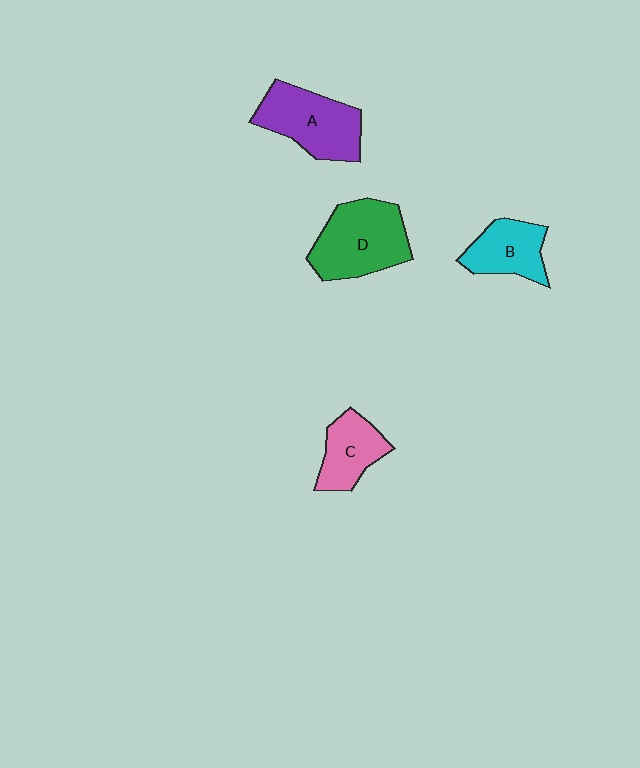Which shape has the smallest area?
Shape C (pink).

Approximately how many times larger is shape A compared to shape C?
Approximately 1.5 times.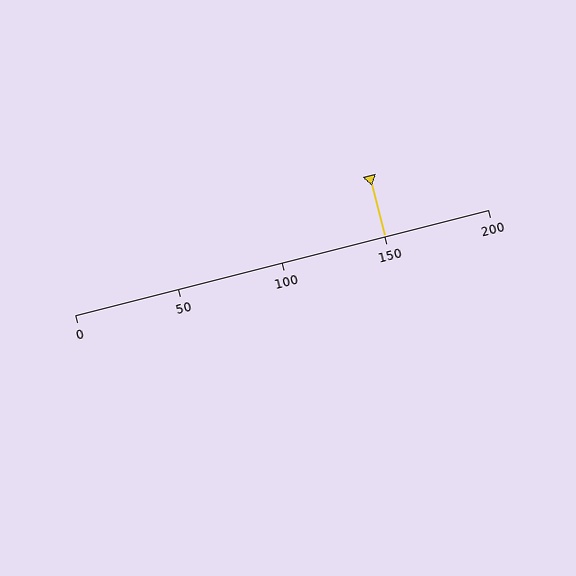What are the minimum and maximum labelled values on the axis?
The axis runs from 0 to 200.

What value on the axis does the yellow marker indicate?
The marker indicates approximately 150.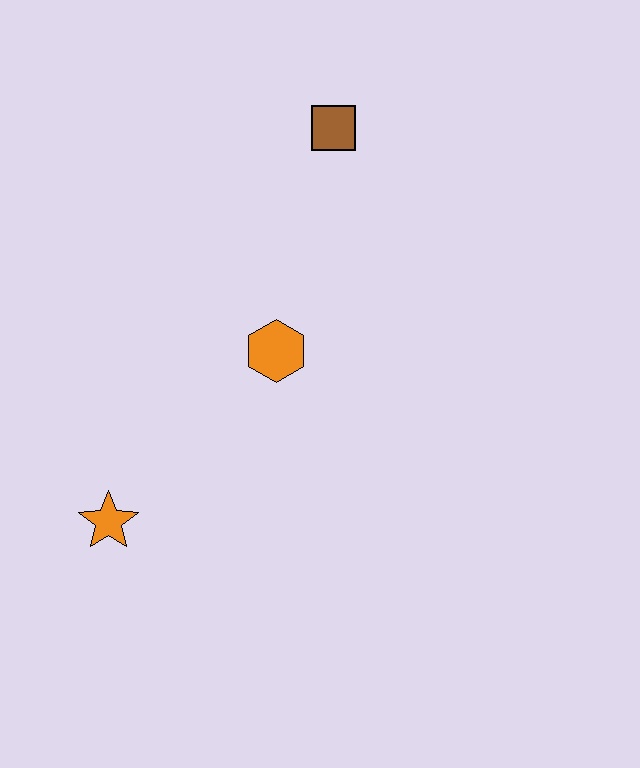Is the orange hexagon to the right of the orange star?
Yes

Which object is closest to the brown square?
The orange hexagon is closest to the brown square.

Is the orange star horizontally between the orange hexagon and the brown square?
No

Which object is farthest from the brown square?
The orange star is farthest from the brown square.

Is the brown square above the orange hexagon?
Yes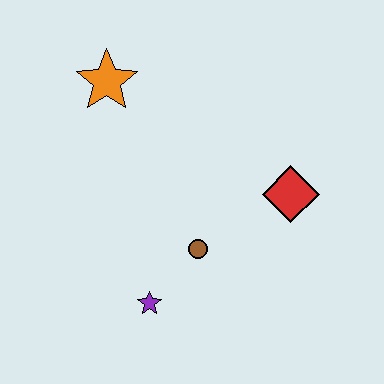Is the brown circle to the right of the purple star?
Yes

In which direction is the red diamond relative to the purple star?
The red diamond is to the right of the purple star.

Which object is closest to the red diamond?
The brown circle is closest to the red diamond.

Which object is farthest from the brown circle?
The orange star is farthest from the brown circle.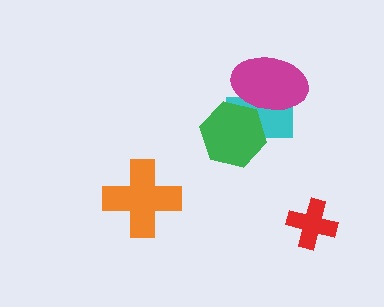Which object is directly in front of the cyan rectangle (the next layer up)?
The green hexagon is directly in front of the cyan rectangle.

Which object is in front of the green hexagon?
The magenta ellipse is in front of the green hexagon.